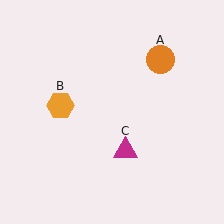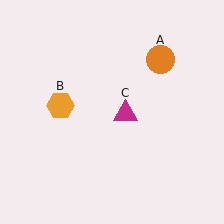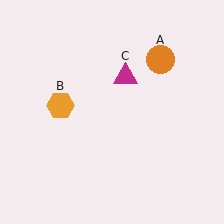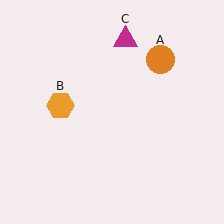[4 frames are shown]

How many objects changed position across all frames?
1 object changed position: magenta triangle (object C).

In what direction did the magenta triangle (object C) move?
The magenta triangle (object C) moved up.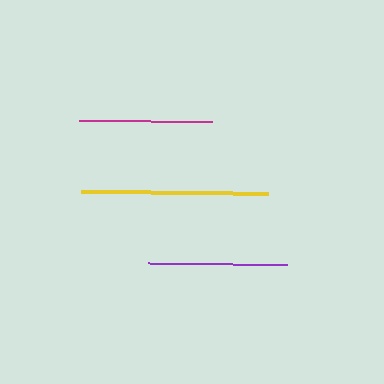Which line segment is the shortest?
The magenta line is the shortest at approximately 133 pixels.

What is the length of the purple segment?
The purple segment is approximately 139 pixels long.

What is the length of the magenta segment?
The magenta segment is approximately 133 pixels long.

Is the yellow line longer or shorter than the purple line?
The yellow line is longer than the purple line.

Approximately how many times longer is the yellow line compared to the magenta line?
The yellow line is approximately 1.4 times the length of the magenta line.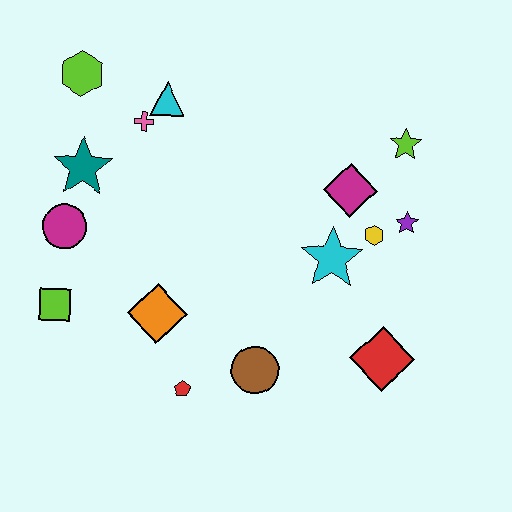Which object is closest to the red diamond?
The cyan star is closest to the red diamond.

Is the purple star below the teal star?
Yes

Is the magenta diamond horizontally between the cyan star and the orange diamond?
No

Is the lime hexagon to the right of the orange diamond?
No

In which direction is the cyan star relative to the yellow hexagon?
The cyan star is to the left of the yellow hexagon.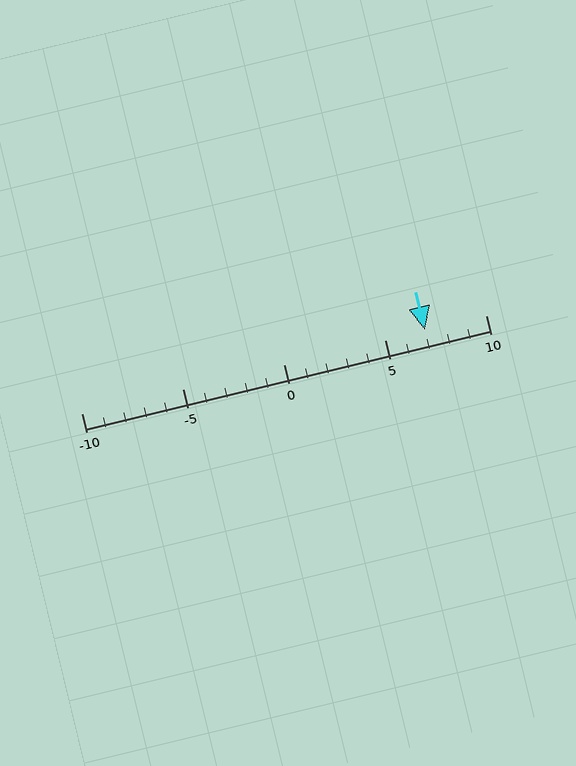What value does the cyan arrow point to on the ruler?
The cyan arrow points to approximately 7.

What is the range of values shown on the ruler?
The ruler shows values from -10 to 10.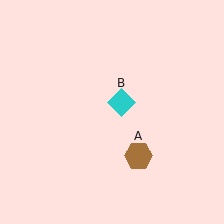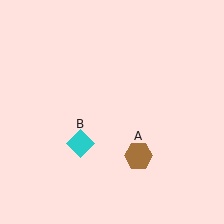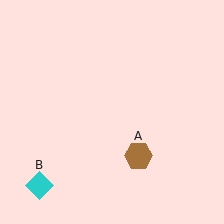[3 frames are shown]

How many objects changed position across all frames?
1 object changed position: cyan diamond (object B).